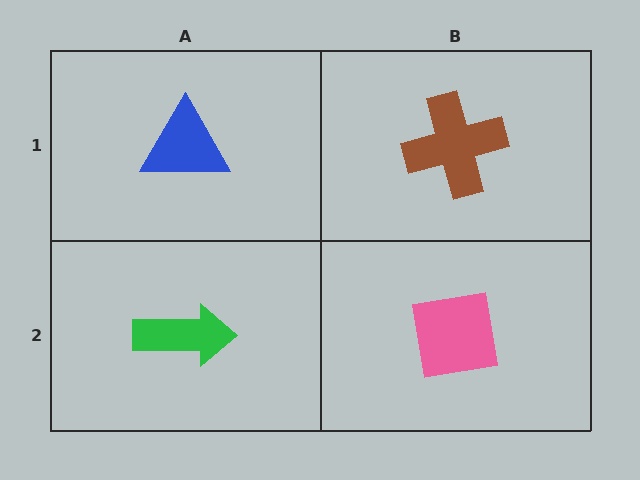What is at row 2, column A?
A green arrow.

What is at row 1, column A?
A blue triangle.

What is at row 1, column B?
A brown cross.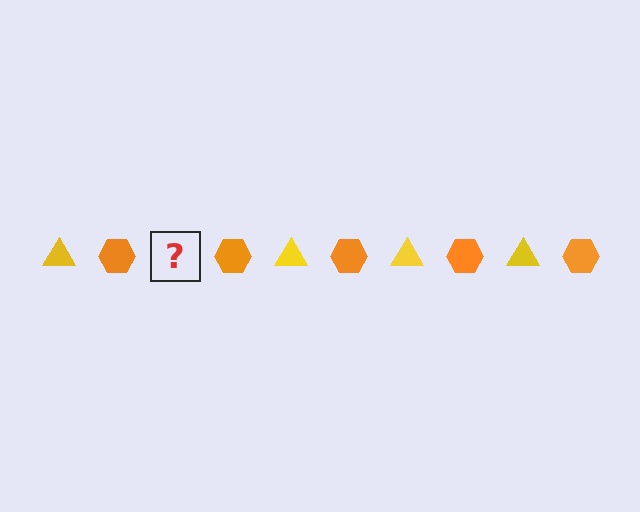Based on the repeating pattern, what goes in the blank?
The blank should be a yellow triangle.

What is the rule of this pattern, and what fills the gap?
The rule is that the pattern alternates between yellow triangle and orange hexagon. The gap should be filled with a yellow triangle.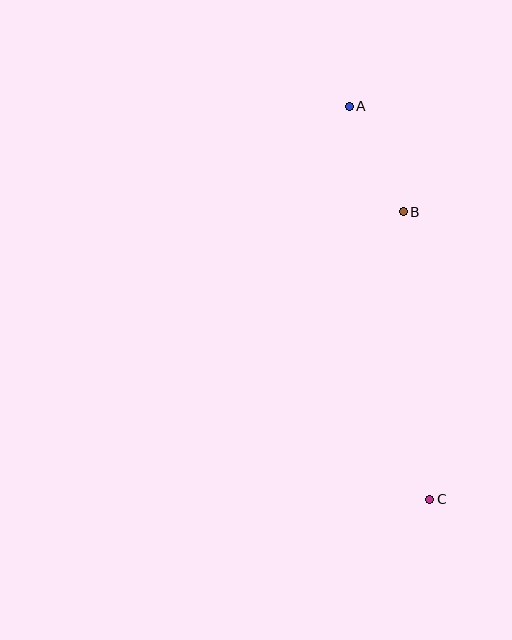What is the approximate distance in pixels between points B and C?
The distance between B and C is approximately 288 pixels.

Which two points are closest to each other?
Points A and B are closest to each other.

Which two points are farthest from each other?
Points A and C are farthest from each other.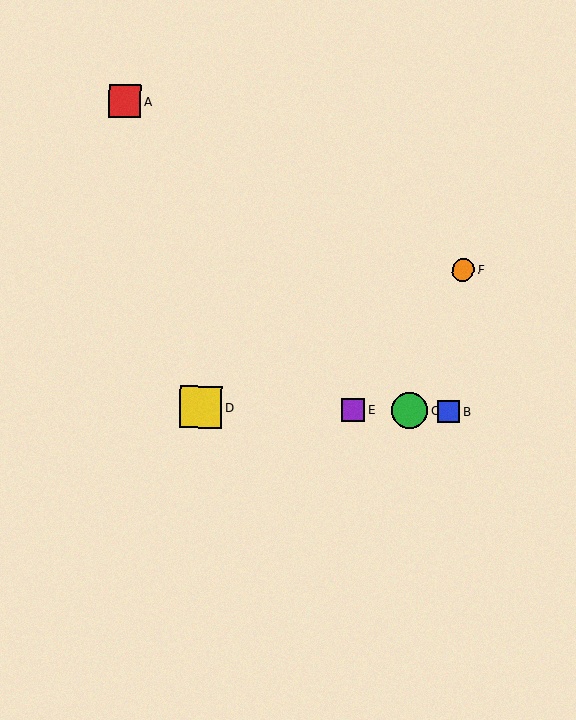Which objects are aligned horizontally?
Objects B, C, D, E are aligned horizontally.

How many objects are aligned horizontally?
4 objects (B, C, D, E) are aligned horizontally.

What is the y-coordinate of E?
Object E is at y≈410.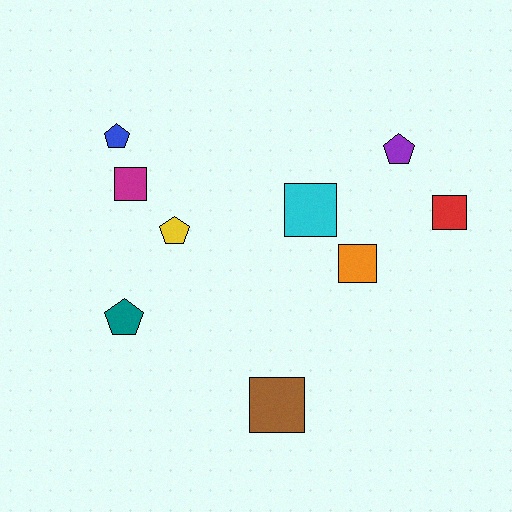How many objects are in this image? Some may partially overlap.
There are 9 objects.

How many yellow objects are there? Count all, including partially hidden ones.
There is 1 yellow object.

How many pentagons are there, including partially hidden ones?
There are 4 pentagons.